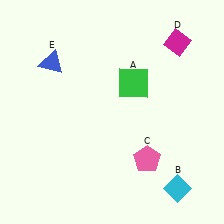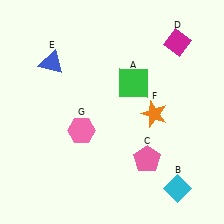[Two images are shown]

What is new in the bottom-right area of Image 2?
An orange star (F) was added in the bottom-right area of Image 2.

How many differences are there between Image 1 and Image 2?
There are 2 differences between the two images.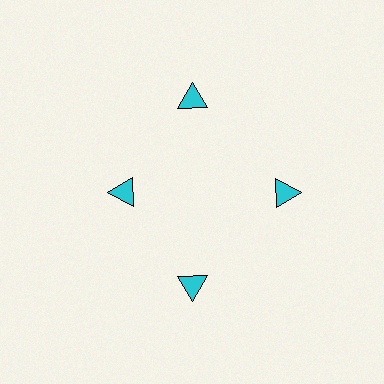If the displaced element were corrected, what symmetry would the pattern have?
It would have 4-fold rotational symmetry — the pattern would map onto itself every 90 degrees.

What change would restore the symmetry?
The symmetry would be restored by moving it outward, back onto the ring so that all 4 triangles sit at equal angles and equal distance from the center.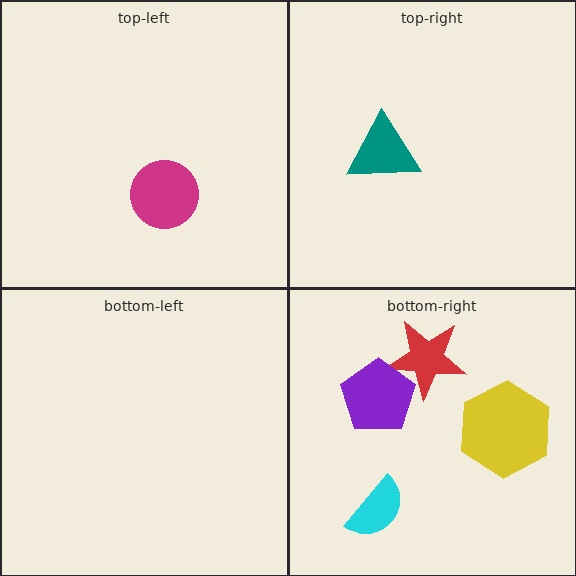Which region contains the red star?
The bottom-right region.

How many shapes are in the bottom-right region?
4.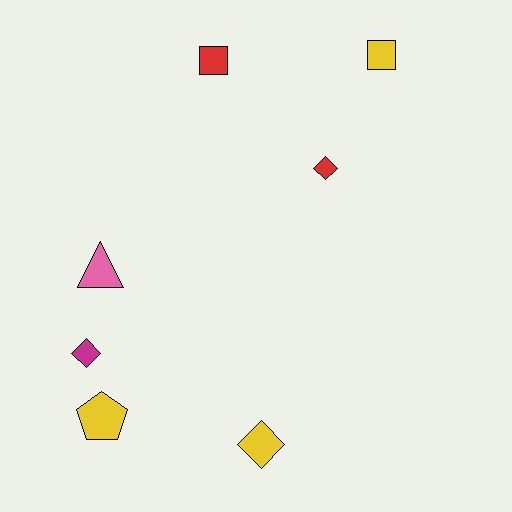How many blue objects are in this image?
There are no blue objects.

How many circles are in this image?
There are no circles.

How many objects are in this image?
There are 7 objects.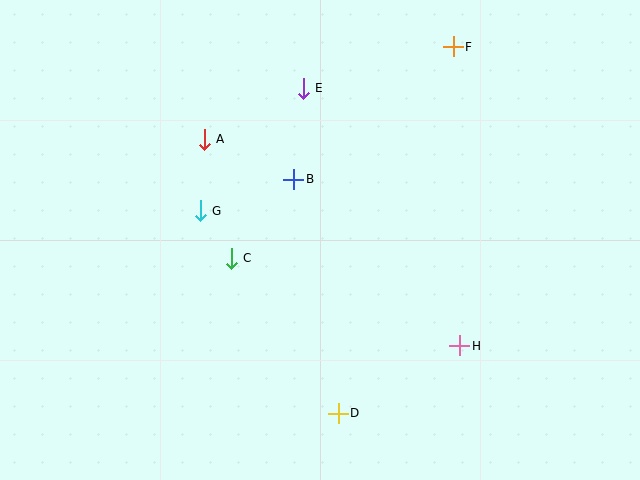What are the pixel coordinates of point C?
Point C is at (231, 258).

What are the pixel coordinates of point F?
Point F is at (453, 47).